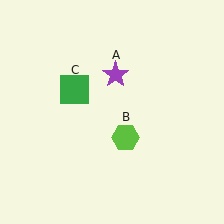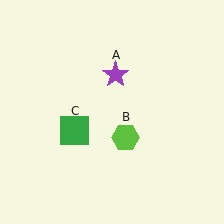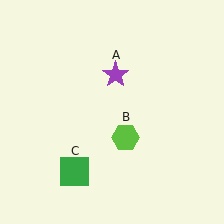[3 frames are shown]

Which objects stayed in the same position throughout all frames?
Purple star (object A) and lime hexagon (object B) remained stationary.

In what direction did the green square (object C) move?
The green square (object C) moved down.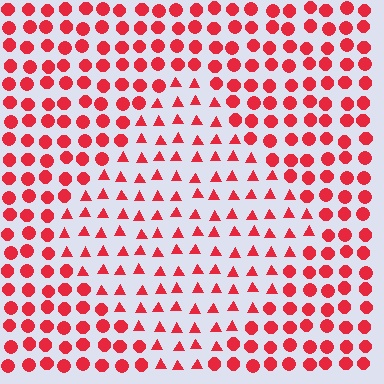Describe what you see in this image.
The image is filled with small red elements arranged in a uniform grid. A diamond-shaped region contains triangles, while the surrounding area contains circles. The boundary is defined purely by the change in element shape.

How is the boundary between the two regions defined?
The boundary is defined by a change in element shape: triangles inside vs. circles outside. All elements share the same color and spacing.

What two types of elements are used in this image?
The image uses triangles inside the diamond region and circles outside it.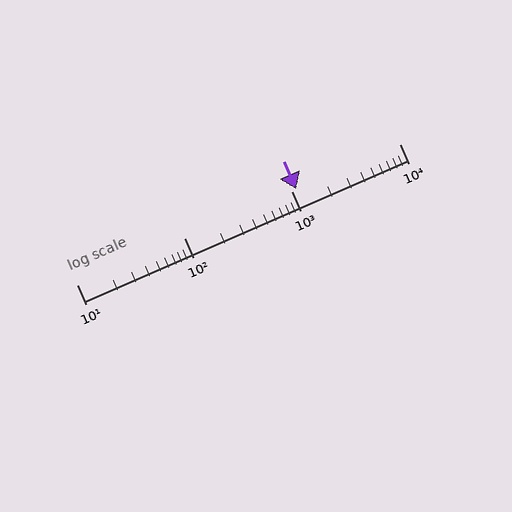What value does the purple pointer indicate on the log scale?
The pointer indicates approximately 1100.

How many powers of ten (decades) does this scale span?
The scale spans 3 decades, from 10 to 10000.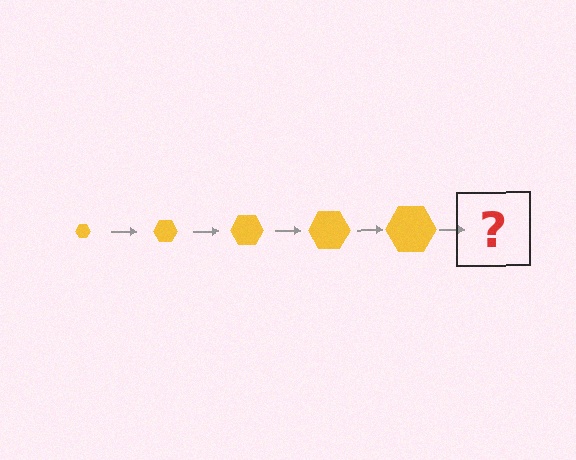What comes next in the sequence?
The next element should be a yellow hexagon, larger than the previous one.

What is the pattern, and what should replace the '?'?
The pattern is that the hexagon gets progressively larger each step. The '?' should be a yellow hexagon, larger than the previous one.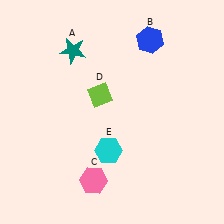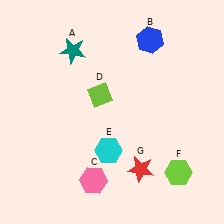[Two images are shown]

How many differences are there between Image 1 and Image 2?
There are 2 differences between the two images.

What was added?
A lime hexagon (F), a red star (G) were added in Image 2.